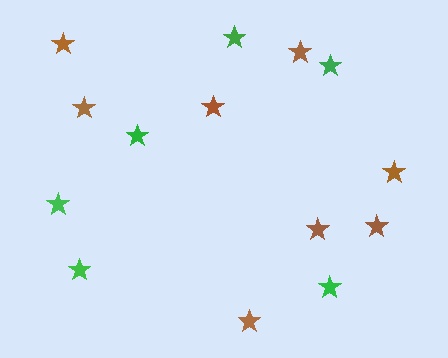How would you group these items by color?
There are 2 groups: one group of brown stars (8) and one group of green stars (6).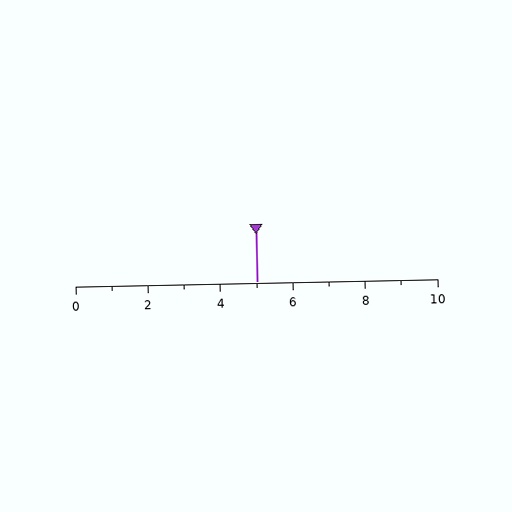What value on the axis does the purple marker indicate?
The marker indicates approximately 5.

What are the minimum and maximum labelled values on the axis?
The axis runs from 0 to 10.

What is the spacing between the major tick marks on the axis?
The major ticks are spaced 2 apart.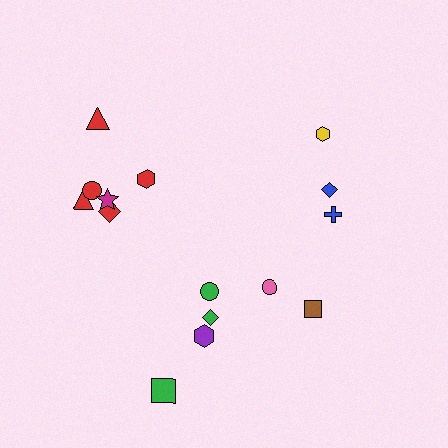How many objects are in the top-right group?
There are 3 objects.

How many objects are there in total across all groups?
There are 15 objects.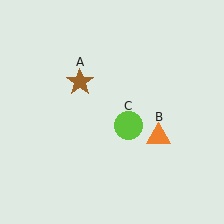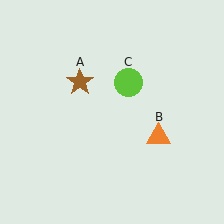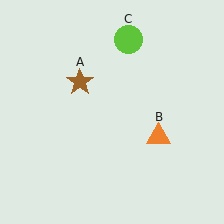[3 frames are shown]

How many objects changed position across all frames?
1 object changed position: lime circle (object C).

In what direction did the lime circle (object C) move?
The lime circle (object C) moved up.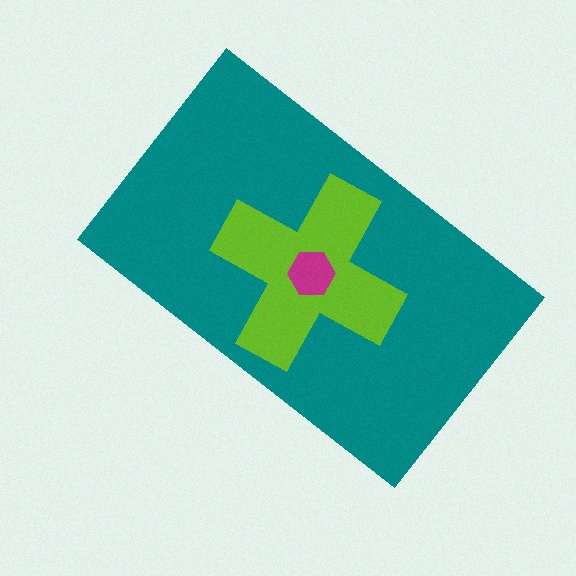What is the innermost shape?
The magenta hexagon.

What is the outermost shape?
The teal rectangle.